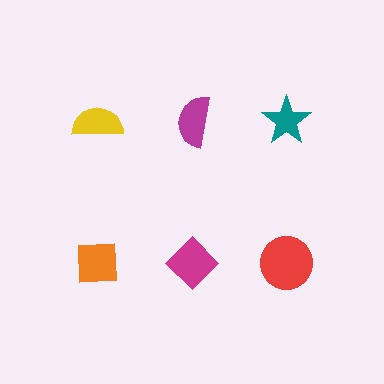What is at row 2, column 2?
A magenta diamond.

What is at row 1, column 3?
A teal star.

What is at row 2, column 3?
A red circle.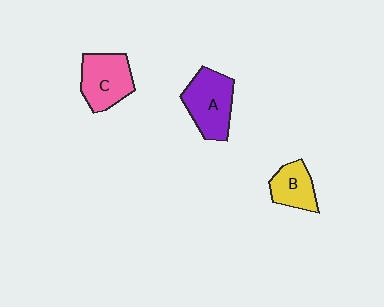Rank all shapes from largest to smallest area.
From largest to smallest: A (purple), C (pink), B (yellow).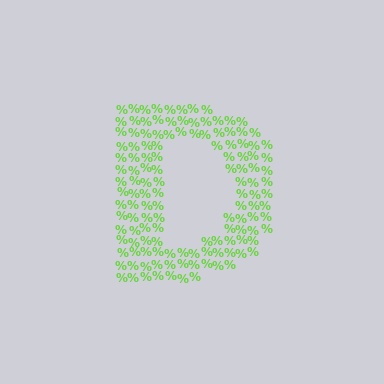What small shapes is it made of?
It is made of small percent signs.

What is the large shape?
The large shape is the letter D.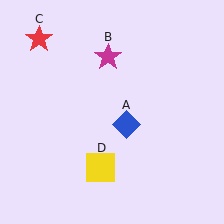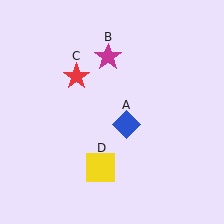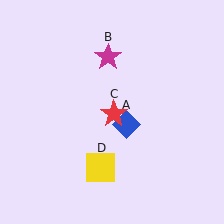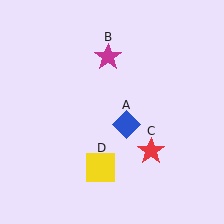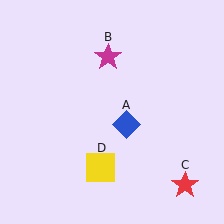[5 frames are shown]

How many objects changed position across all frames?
1 object changed position: red star (object C).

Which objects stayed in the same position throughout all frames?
Blue diamond (object A) and magenta star (object B) and yellow square (object D) remained stationary.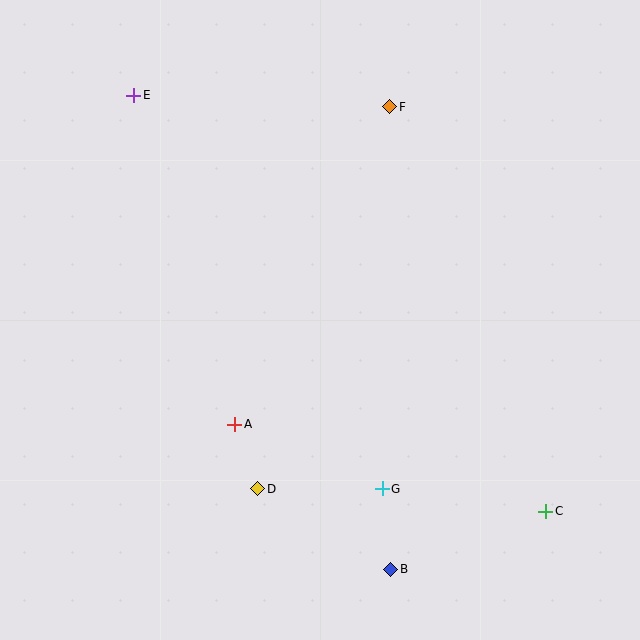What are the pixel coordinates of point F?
Point F is at (390, 107).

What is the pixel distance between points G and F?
The distance between G and F is 382 pixels.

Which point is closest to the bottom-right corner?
Point C is closest to the bottom-right corner.